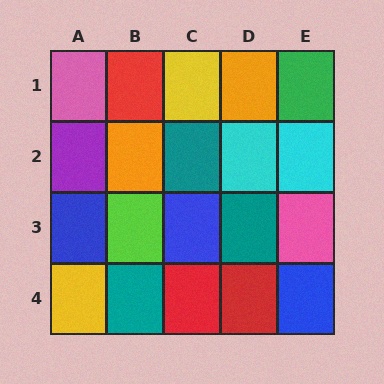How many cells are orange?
2 cells are orange.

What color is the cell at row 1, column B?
Red.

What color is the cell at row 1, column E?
Green.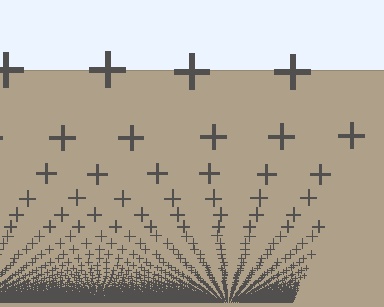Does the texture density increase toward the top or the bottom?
Density increases toward the bottom.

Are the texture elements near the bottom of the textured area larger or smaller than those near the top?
Smaller. The gradient is inverted — elements near the bottom are smaller and denser.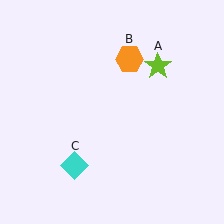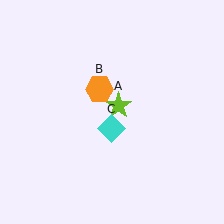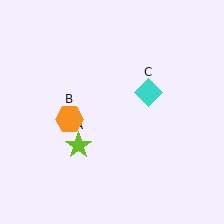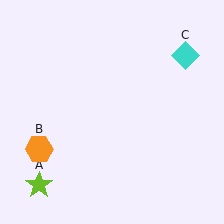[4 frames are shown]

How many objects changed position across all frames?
3 objects changed position: lime star (object A), orange hexagon (object B), cyan diamond (object C).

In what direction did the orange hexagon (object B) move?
The orange hexagon (object B) moved down and to the left.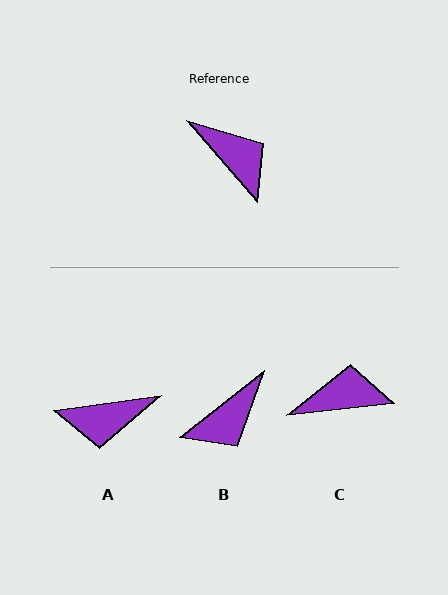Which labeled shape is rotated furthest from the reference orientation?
A, about 123 degrees away.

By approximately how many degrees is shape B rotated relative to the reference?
Approximately 93 degrees clockwise.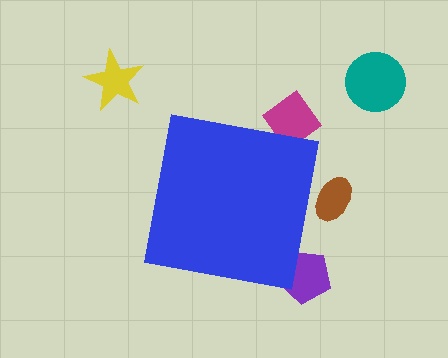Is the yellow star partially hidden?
No, the yellow star is fully visible.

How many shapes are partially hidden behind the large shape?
3 shapes are partially hidden.